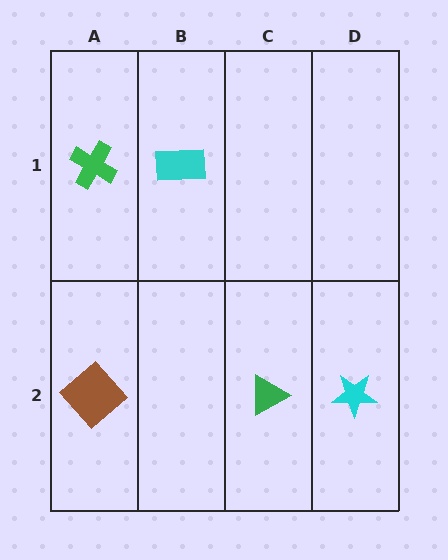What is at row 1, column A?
A green cross.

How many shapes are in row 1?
2 shapes.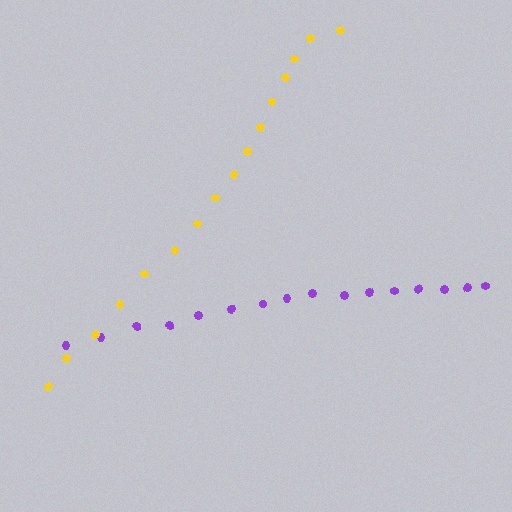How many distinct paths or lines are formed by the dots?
There are 2 distinct paths.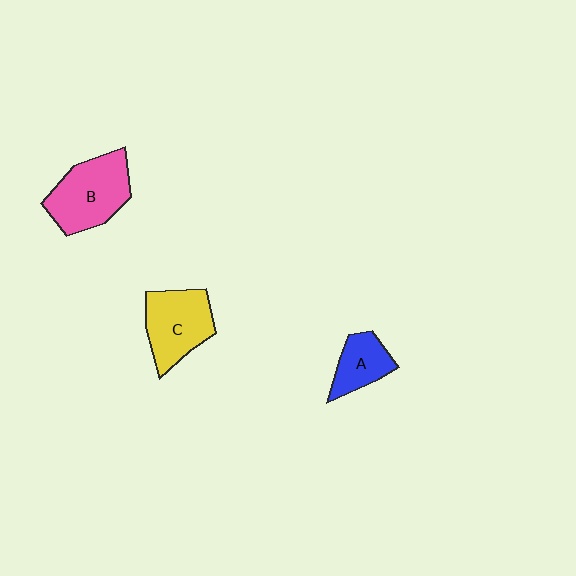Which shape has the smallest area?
Shape A (blue).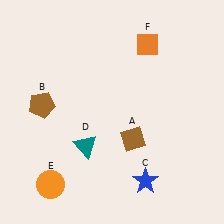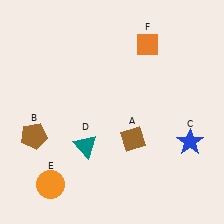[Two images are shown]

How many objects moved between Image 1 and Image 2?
2 objects moved between the two images.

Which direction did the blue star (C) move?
The blue star (C) moved right.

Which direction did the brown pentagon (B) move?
The brown pentagon (B) moved down.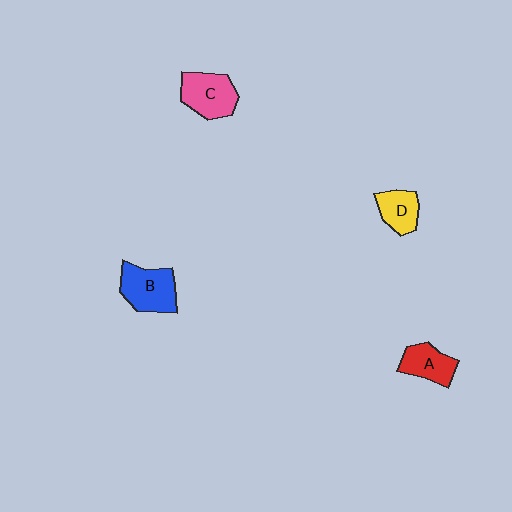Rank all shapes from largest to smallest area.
From largest to smallest: B (blue), C (pink), A (red), D (yellow).